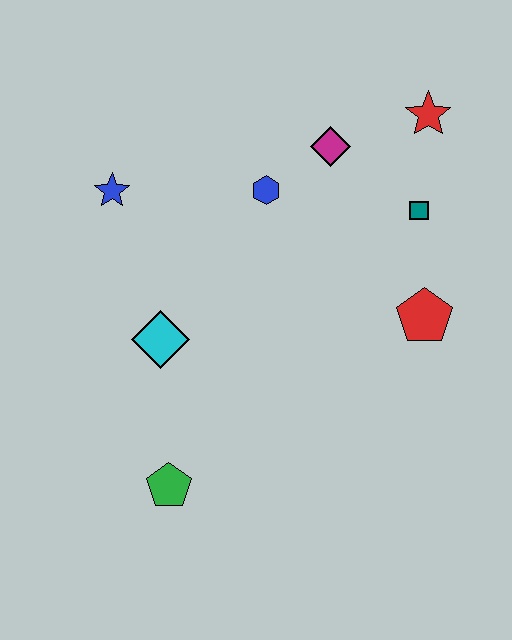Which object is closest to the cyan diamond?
The green pentagon is closest to the cyan diamond.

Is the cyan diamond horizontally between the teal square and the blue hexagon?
No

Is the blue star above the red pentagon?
Yes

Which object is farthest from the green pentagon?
The red star is farthest from the green pentagon.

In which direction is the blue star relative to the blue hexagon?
The blue star is to the left of the blue hexagon.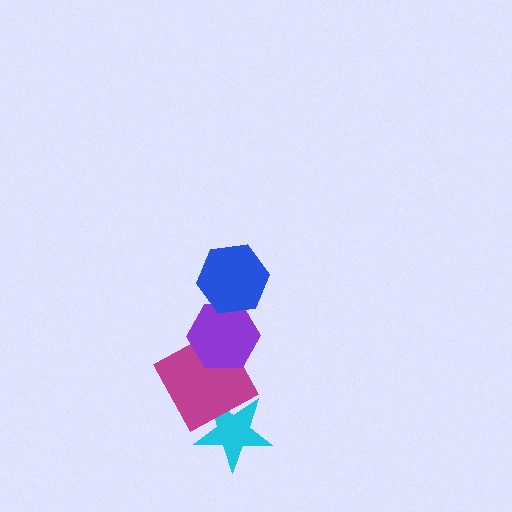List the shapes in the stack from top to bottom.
From top to bottom: the blue hexagon, the purple hexagon, the magenta square, the cyan star.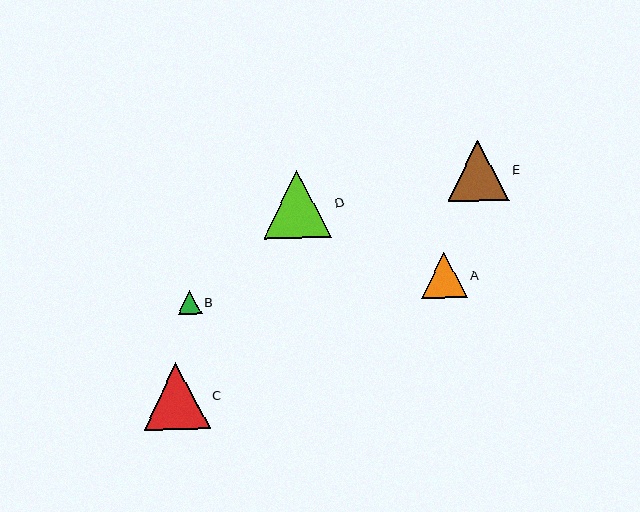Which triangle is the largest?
Triangle D is the largest with a size of approximately 68 pixels.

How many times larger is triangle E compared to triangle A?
Triangle E is approximately 1.3 times the size of triangle A.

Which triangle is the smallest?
Triangle B is the smallest with a size of approximately 24 pixels.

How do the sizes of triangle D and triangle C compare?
Triangle D and triangle C are approximately the same size.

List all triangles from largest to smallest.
From largest to smallest: D, C, E, A, B.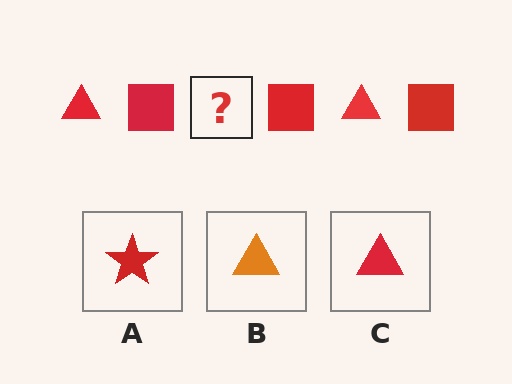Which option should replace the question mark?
Option C.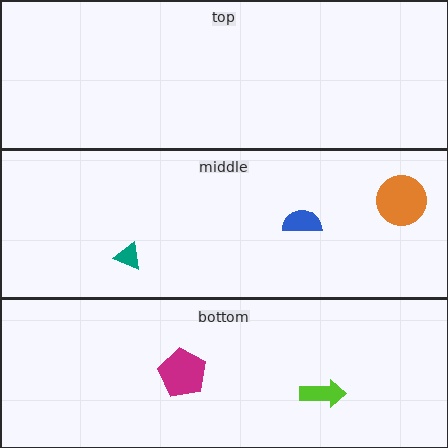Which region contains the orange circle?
The middle region.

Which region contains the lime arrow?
The bottom region.